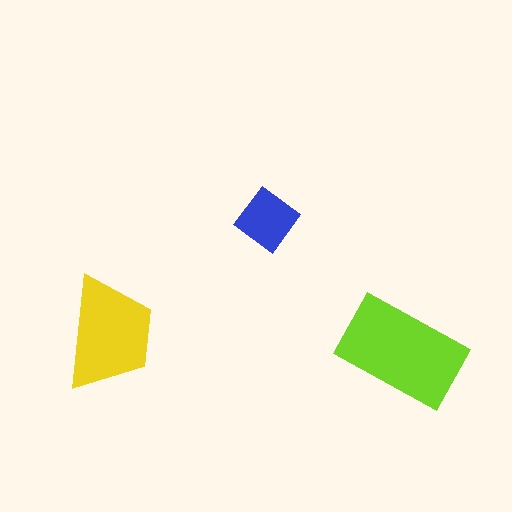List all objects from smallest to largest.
The blue diamond, the yellow trapezoid, the lime rectangle.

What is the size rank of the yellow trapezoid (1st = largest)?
2nd.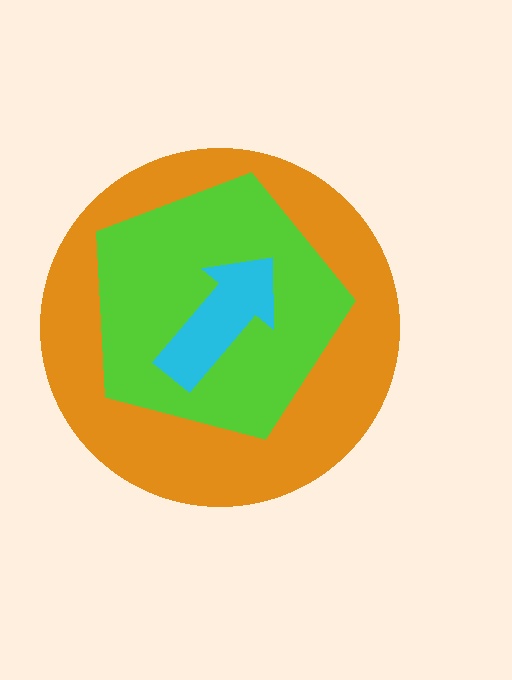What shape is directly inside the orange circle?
The lime pentagon.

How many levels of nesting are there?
3.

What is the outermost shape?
The orange circle.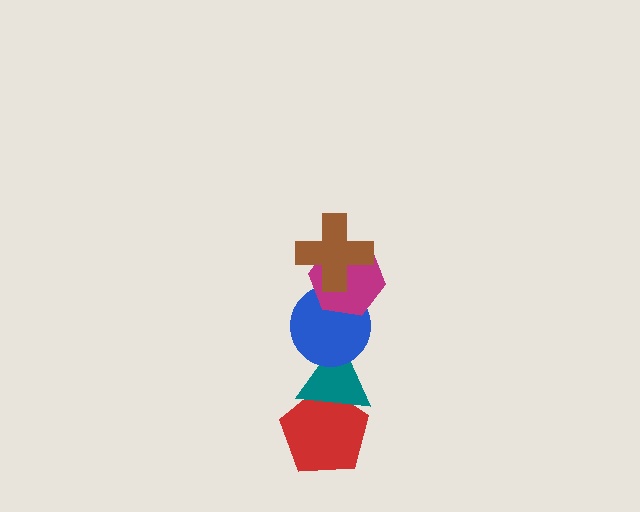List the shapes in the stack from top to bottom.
From top to bottom: the brown cross, the magenta hexagon, the blue circle, the teal triangle, the red pentagon.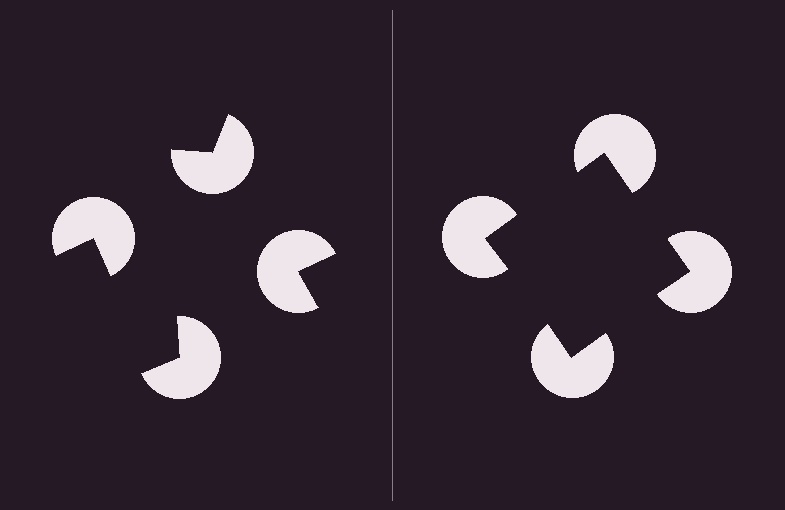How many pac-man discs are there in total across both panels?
8 — 4 on each side.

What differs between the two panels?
The pac-man discs are positioned identically on both sides; only the wedge orientations differ. On the right they align to a square; on the left they are misaligned.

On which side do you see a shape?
An illusory square appears on the right side. On the left side the wedge cuts are rotated, so no coherent shape forms.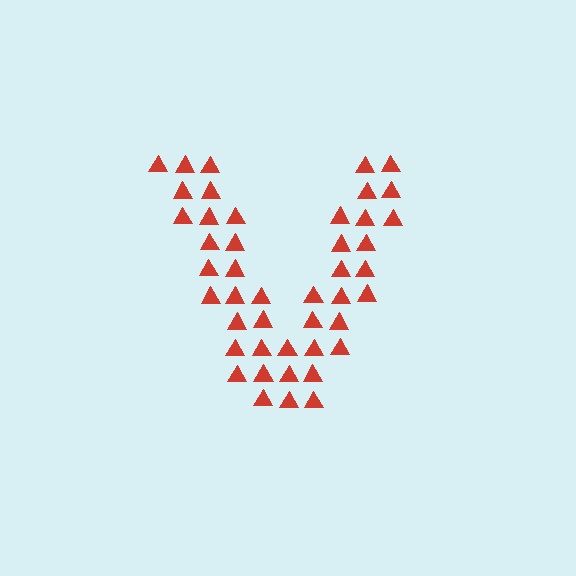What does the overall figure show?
The overall figure shows the letter V.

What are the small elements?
The small elements are triangles.